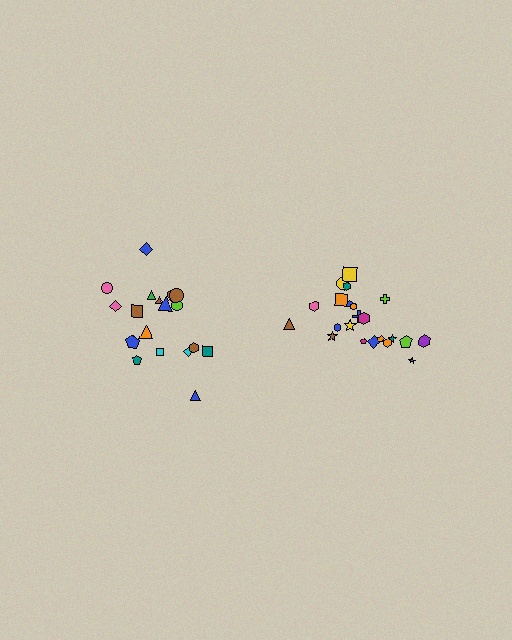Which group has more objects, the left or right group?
The right group.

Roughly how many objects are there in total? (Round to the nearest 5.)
Roughly 40 objects in total.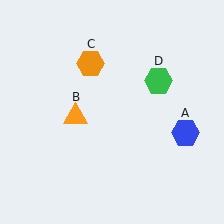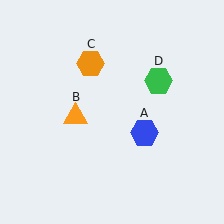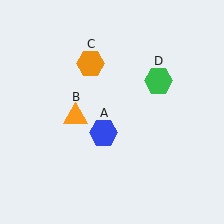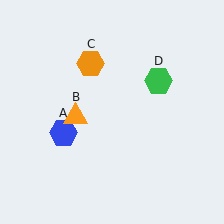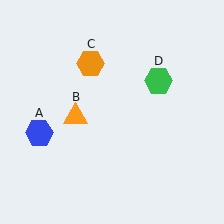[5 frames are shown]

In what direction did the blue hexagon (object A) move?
The blue hexagon (object A) moved left.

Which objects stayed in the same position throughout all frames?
Orange triangle (object B) and orange hexagon (object C) and green hexagon (object D) remained stationary.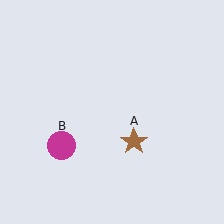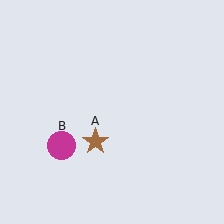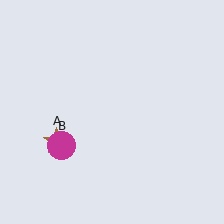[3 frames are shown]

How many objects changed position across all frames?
1 object changed position: brown star (object A).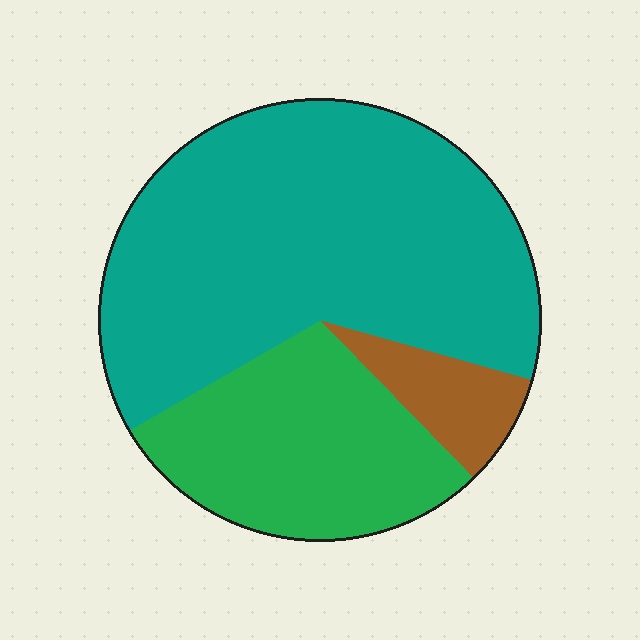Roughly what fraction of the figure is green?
Green covers roughly 30% of the figure.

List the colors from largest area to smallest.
From largest to smallest: teal, green, brown.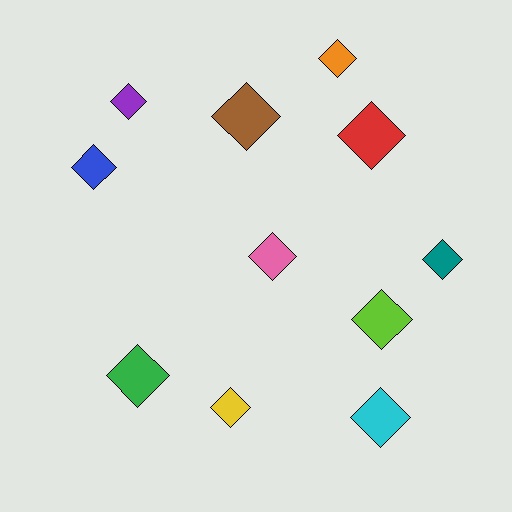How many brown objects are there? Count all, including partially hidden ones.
There is 1 brown object.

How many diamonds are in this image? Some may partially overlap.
There are 11 diamonds.